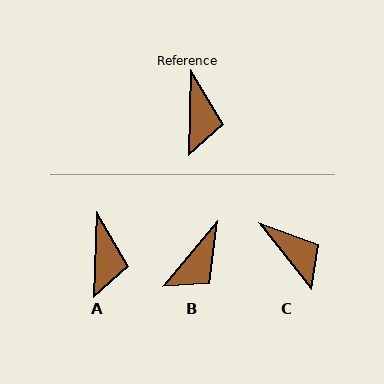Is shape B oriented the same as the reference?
No, it is off by about 38 degrees.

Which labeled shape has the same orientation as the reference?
A.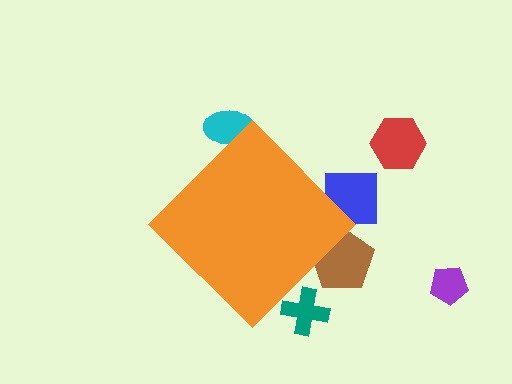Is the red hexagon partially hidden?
No, the red hexagon is fully visible.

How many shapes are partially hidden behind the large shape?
4 shapes are partially hidden.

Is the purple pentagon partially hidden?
No, the purple pentagon is fully visible.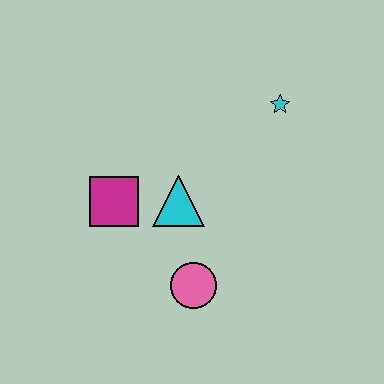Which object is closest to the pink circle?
The cyan triangle is closest to the pink circle.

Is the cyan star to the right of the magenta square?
Yes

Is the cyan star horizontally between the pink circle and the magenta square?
No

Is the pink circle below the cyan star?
Yes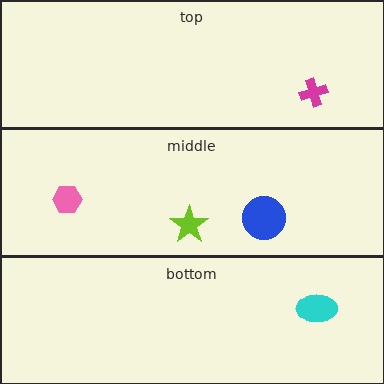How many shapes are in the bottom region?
1.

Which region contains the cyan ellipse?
The bottom region.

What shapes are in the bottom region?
The cyan ellipse.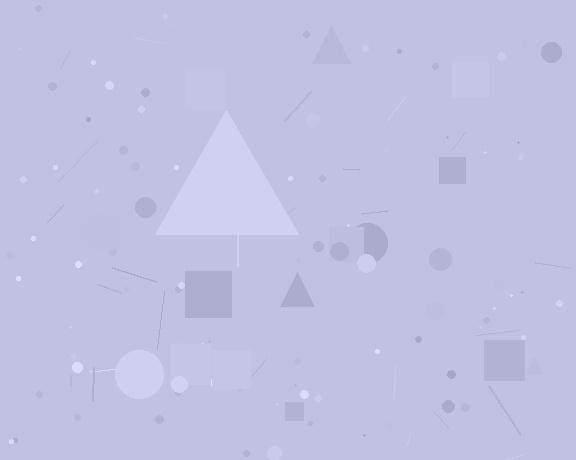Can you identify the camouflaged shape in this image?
The camouflaged shape is a triangle.